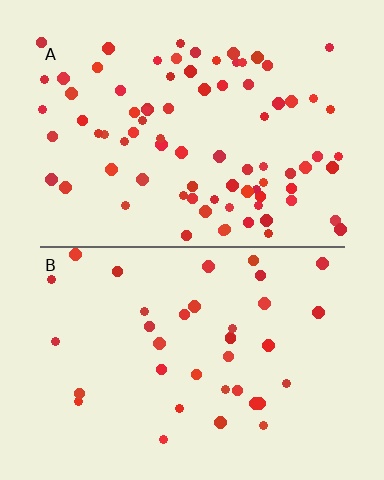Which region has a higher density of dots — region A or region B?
A (the top).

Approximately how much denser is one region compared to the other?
Approximately 2.2× — region A over region B.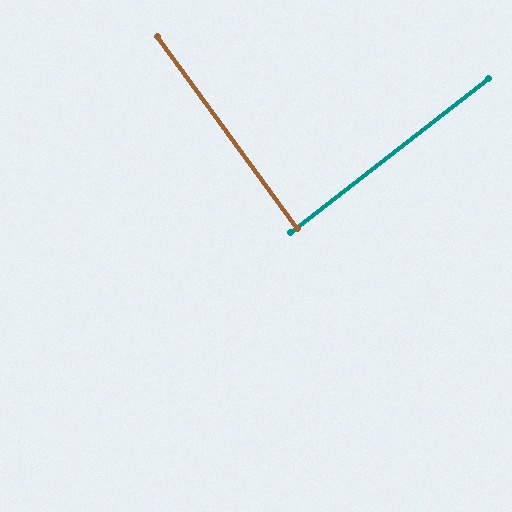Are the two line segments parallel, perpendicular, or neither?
Perpendicular — they meet at approximately 88°.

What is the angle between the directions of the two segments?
Approximately 88 degrees.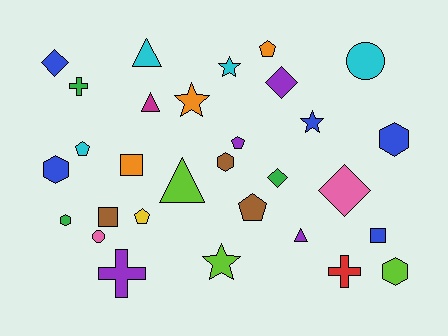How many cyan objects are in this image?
There are 4 cyan objects.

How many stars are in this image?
There are 4 stars.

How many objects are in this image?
There are 30 objects.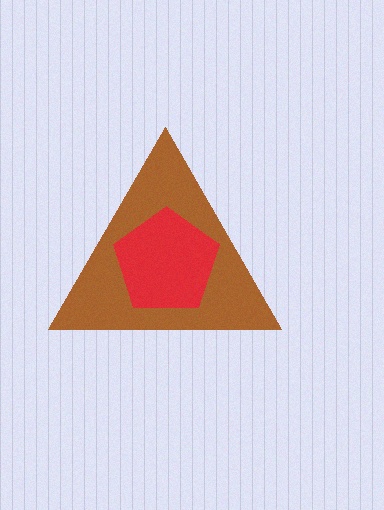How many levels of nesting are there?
2.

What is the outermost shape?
The brown triangle.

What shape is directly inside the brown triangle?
The red pentagon.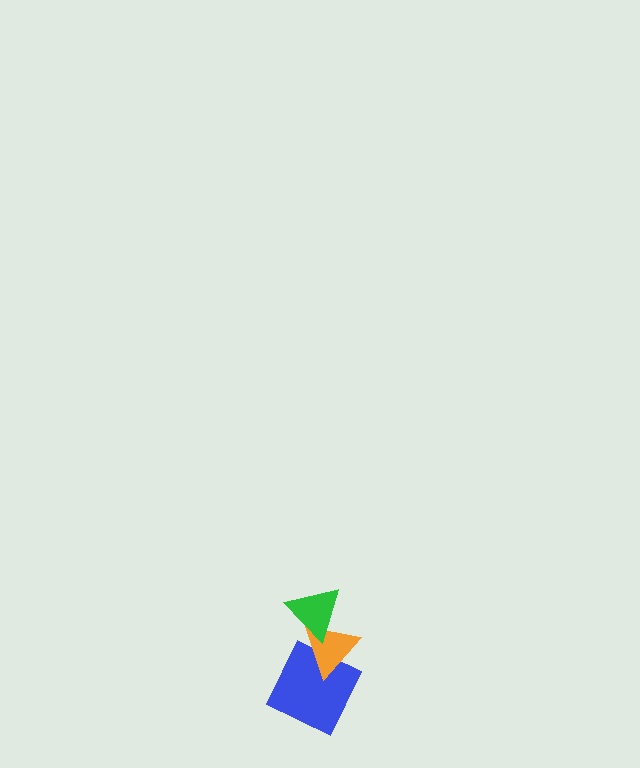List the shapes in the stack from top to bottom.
From top to bottom: the green triangle, the orange triangle, the blue square.